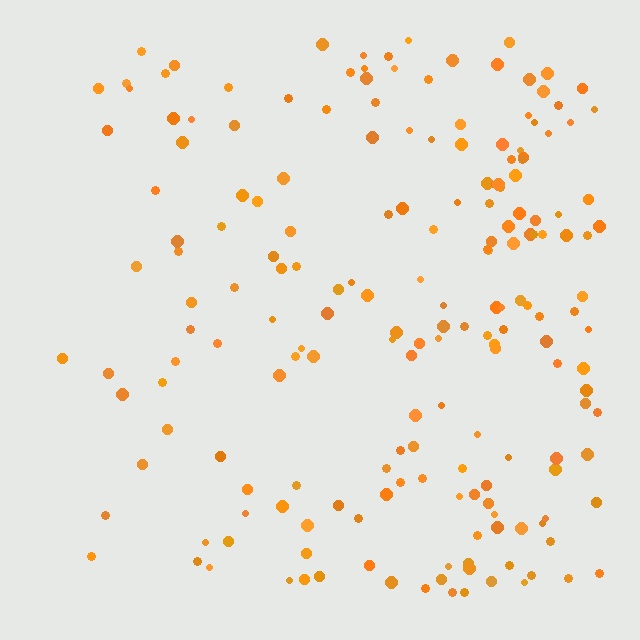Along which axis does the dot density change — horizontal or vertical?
Horizontal.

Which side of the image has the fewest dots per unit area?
The left.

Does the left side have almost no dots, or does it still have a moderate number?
Still a moderate number, just noticeably fewer than the right.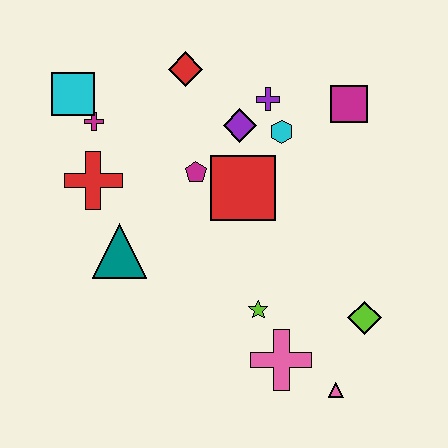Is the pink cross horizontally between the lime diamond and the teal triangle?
Yes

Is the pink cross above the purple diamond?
No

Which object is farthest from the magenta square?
The pink triangle is farthest from the magenta square.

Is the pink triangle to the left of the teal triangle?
No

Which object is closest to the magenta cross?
The cyan square is closest to the magenta cross.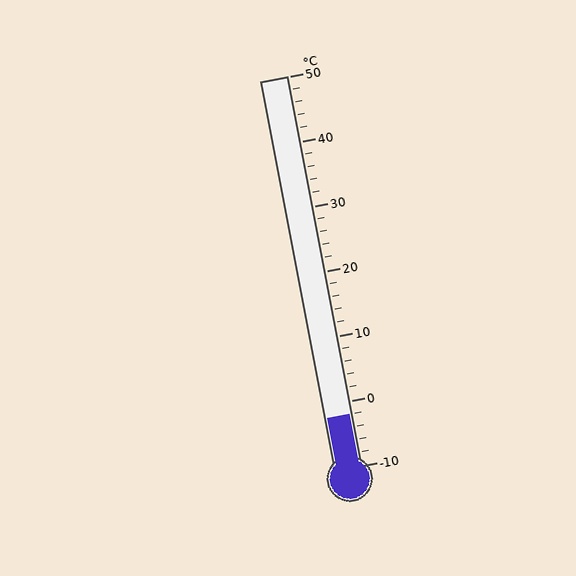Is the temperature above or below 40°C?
The temperature is below 40°C.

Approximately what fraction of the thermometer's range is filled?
The thermometer is filled to approximately 15% of its range.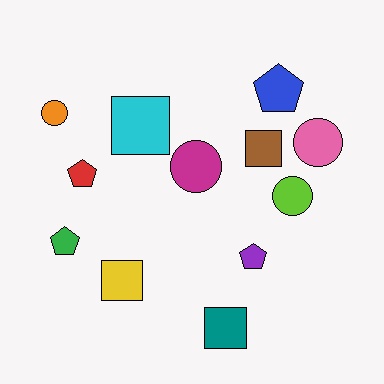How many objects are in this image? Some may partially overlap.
There are 12 objects.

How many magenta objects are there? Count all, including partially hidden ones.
There is 1 magenta object.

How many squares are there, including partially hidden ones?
There are 4 squares.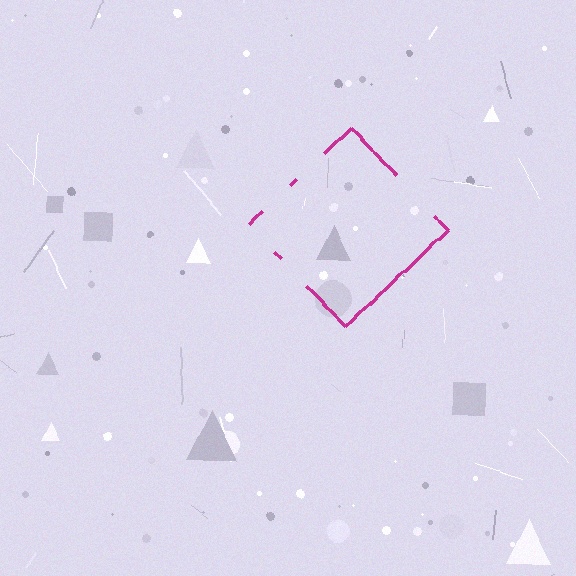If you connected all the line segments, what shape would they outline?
They would outline a diamond.